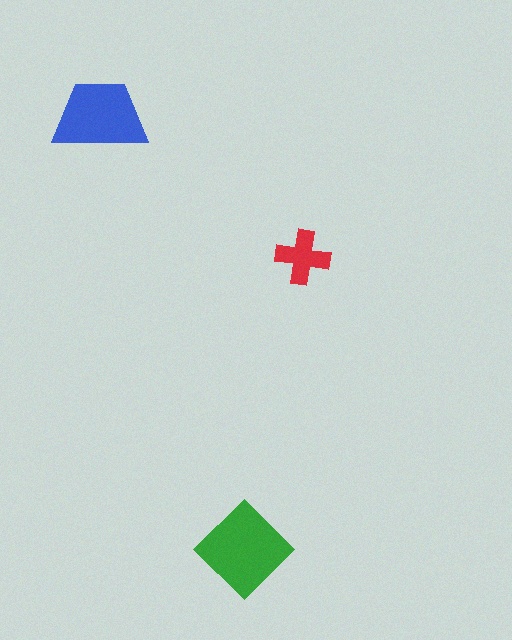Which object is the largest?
The green diamond.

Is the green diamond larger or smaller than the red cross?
Larger.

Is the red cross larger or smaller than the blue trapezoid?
Smaller.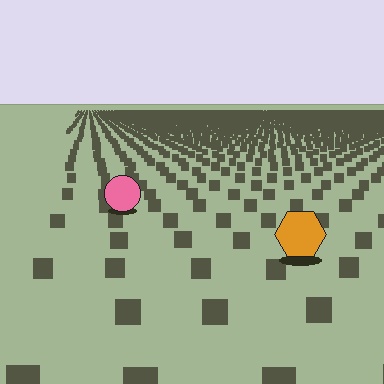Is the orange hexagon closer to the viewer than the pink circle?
Yes. The orange hexagon is closer — you can tell from the texture gradient: the ground texture is coarser near it.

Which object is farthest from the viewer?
The pink circle is farthest from the viewer. It appears smaller and the ground texture around it is denser.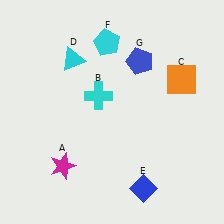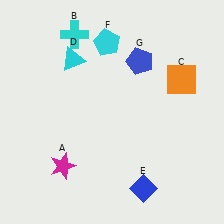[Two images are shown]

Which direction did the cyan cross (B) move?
The cyan cross (B) moved up.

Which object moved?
The cyan cross (B) moved up.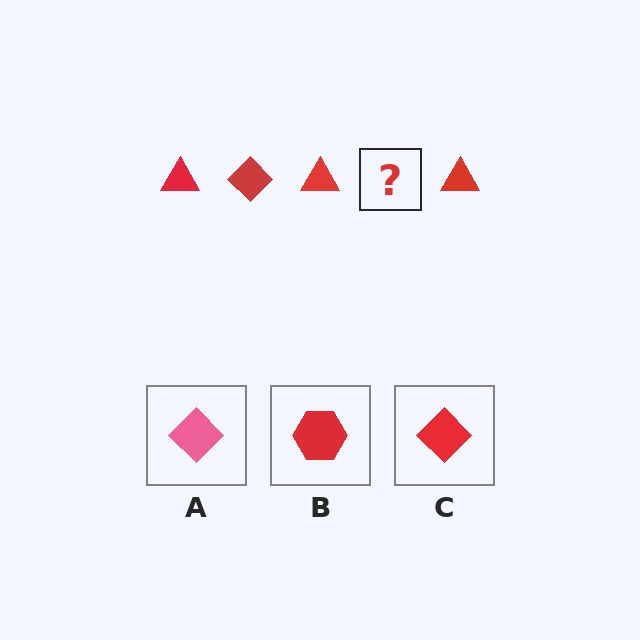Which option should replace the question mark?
Option C.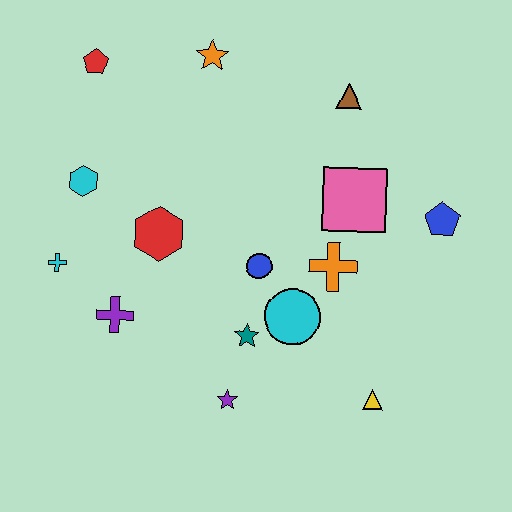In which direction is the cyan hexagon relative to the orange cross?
The cyan hexagon is to the left of the orange cross.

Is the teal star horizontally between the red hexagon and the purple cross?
No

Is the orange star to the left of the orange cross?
Yes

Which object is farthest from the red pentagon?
The yellow triangle is farthest from the red pentagon.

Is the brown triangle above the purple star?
Yes